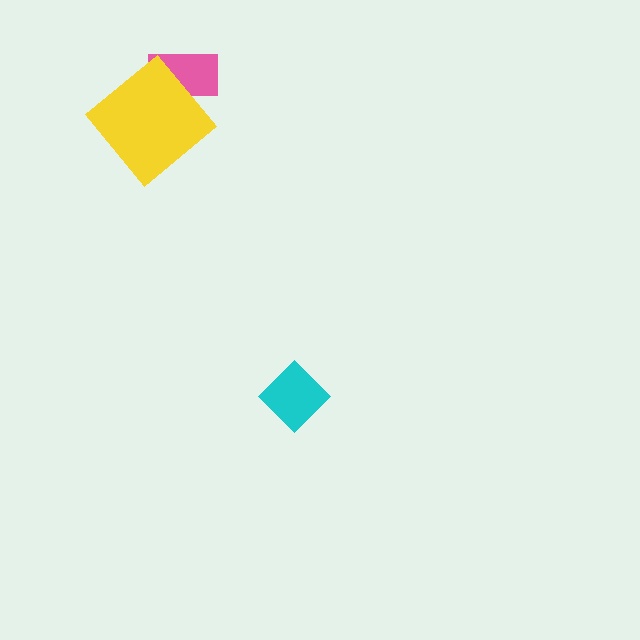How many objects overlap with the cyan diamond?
0 objects overlap with the cyan diamond.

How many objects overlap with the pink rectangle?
1 object overlaps with the pink rectangle.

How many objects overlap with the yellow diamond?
1 object overlaps with the yellow diamond.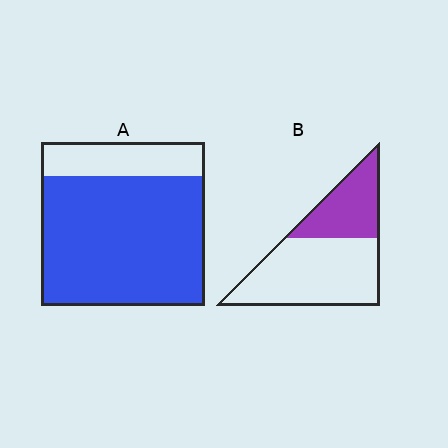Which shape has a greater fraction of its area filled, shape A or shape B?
Shape A.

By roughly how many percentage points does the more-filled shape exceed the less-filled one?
By roughly 45 percentage points (A over B).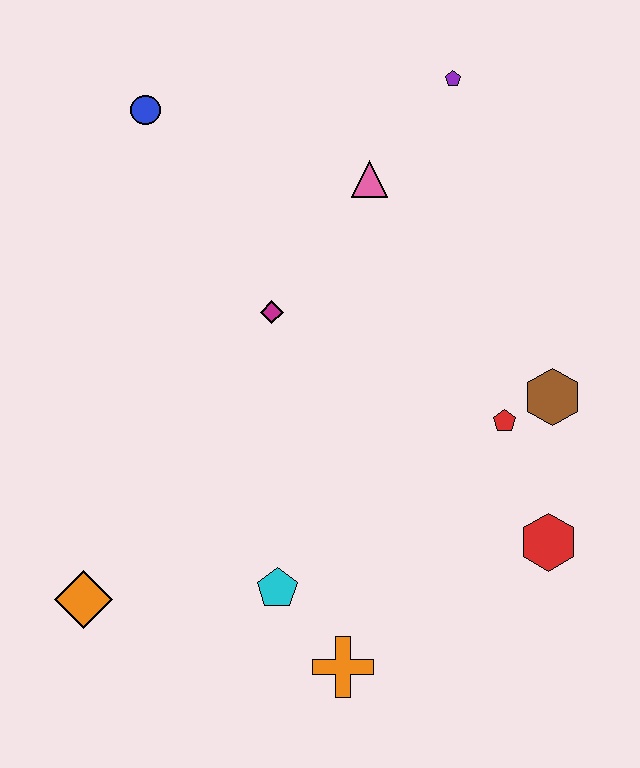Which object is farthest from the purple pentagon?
The orange diamond is farthest from the purple pentagon.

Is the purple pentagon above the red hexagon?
Yes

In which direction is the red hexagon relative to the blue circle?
The red hexagon is below the blue circle.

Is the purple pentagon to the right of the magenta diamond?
Yes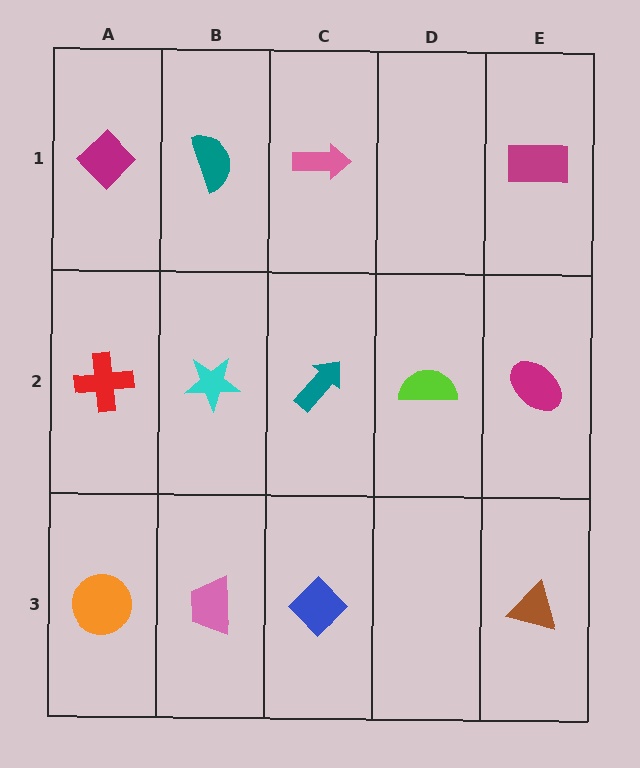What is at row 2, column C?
A teal arrow.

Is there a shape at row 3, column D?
No, that cell is empty.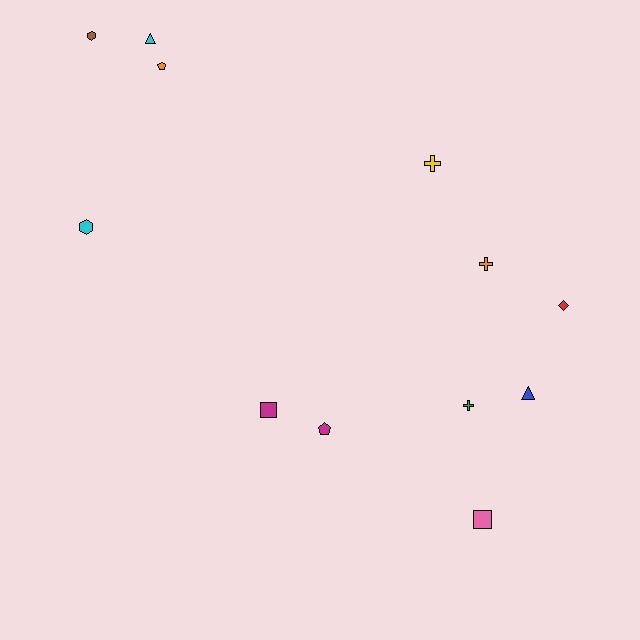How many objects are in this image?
There are 12 objects.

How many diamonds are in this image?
There is 1 diamond.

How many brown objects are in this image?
There is 1 brown object.